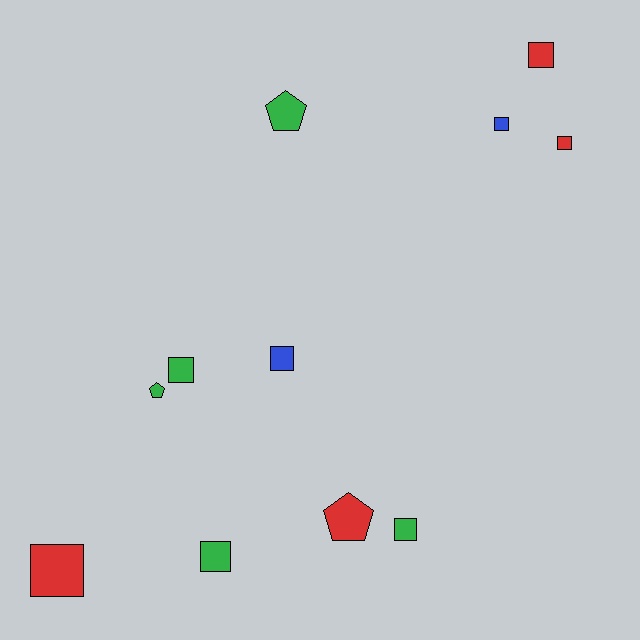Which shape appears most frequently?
Square, with 8 objects.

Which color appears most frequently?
Green, with 5 objects.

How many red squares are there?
There are 3 red squares.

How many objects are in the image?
There are 11 objects.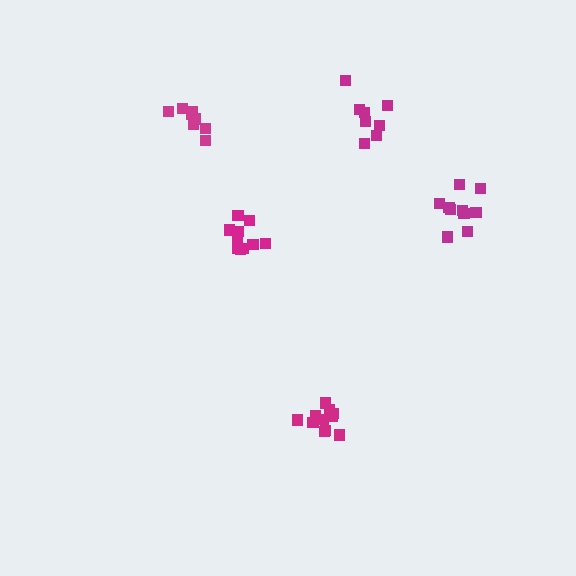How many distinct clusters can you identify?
There are 5 distinct clusters.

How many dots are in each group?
Group 1: 12 dots, Group 2: 9 dots, Group 3: 12 dots, Group 4: 10 dots, Group 5: 8 dots (51 total).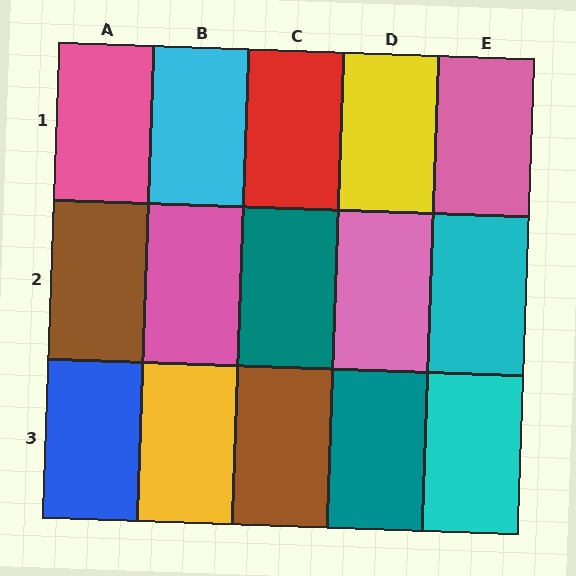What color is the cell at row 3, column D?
Teal.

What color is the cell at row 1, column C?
Red.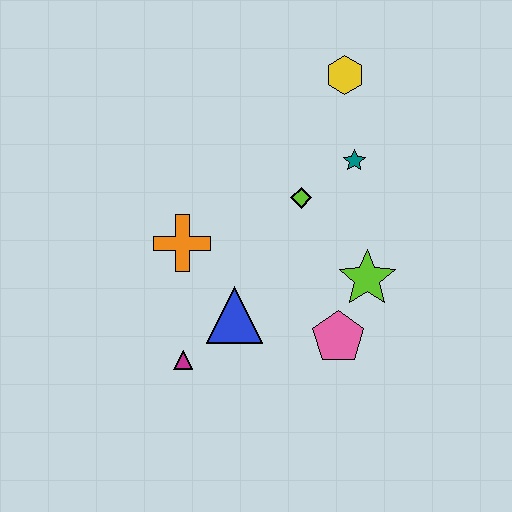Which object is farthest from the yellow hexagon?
The magenta triangle is farthest from the yellow hexagon.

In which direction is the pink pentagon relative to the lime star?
The pink pentagon is below the lime star.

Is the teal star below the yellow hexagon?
Yes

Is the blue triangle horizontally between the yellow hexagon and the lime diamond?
No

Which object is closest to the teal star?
The lime diamond is closest to the teal star.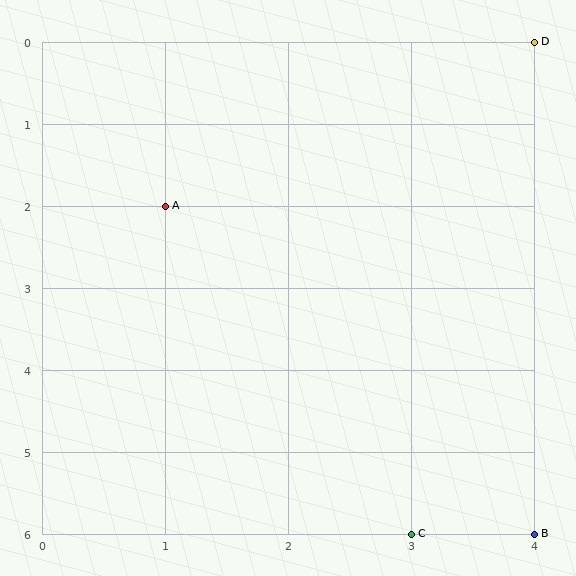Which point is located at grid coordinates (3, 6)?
Point C is at (3, 6).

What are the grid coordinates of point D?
Point D is at grid coordinates (4, 0).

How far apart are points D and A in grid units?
Points D and A are 3 columns and 2 rows apart (about 3.6 grid units diagonally).